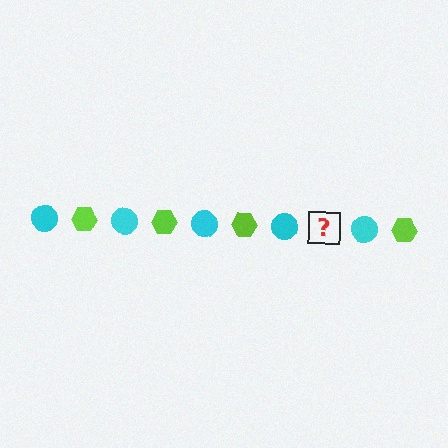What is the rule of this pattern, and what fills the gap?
The rule is that the pattern alternates between cyan circle and lime hexagon. The gap should be filled with a lime hexagon.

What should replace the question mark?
The question mark should be replaced with a lime hexagon.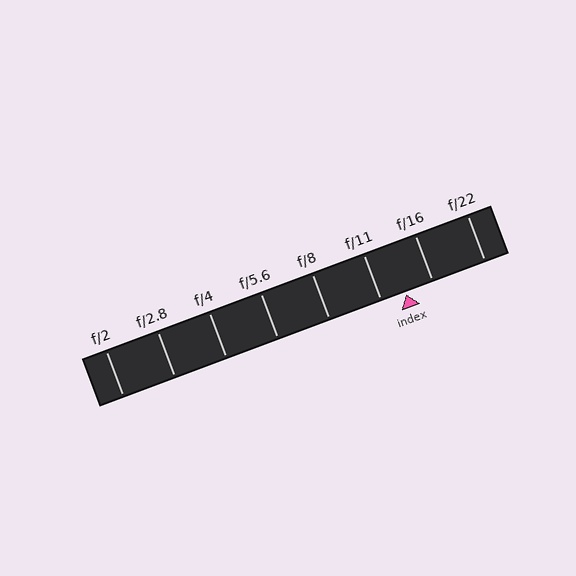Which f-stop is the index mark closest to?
The index mark is closest to f/11.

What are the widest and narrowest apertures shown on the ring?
The widest aperture shown is f/2 and the narrowest is f/22.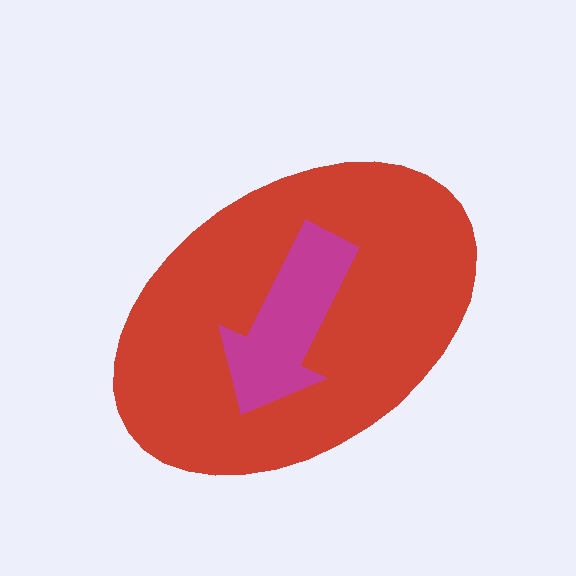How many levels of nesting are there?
2.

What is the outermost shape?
The red ellipse.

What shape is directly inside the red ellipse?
The magenta arrow.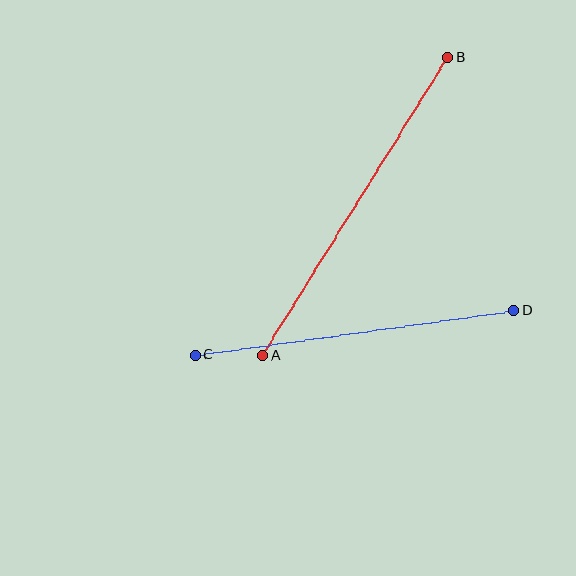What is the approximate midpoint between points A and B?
The midpoint is at approximately (355, 206) pixels.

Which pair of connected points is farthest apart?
Points A and B are farthest apart.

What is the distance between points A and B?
The distance is approximately 351 pixels.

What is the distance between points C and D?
The distance is approximately 321 pixels.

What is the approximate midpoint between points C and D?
The midpoint is at approximately (354, 333) pixels.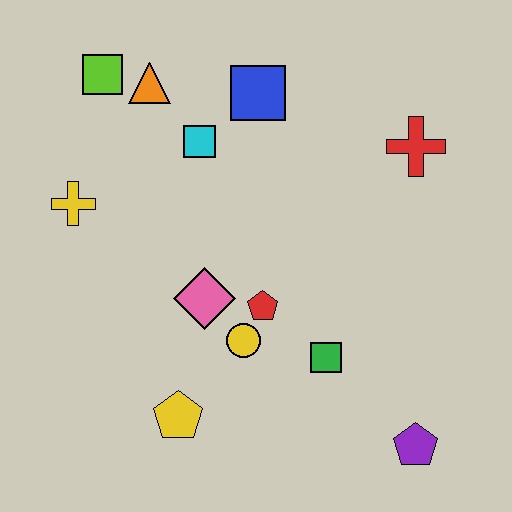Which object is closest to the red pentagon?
The yellow circle is closest to the red pentagon.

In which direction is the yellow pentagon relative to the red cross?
The yellow pentagon is below the red cross.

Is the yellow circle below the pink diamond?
Yes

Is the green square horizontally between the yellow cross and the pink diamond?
No